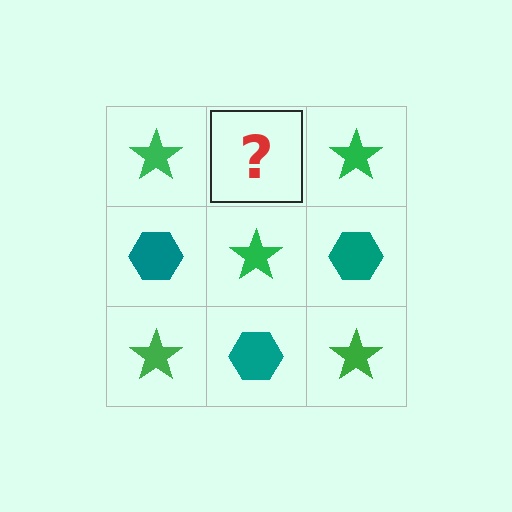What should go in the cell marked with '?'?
The missing cell should contain a teal hexagon.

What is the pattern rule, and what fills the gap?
The rule is that it alternates green star and teal hexagon in a checkerboard pattern. The gap should be filled with a teal hexagon.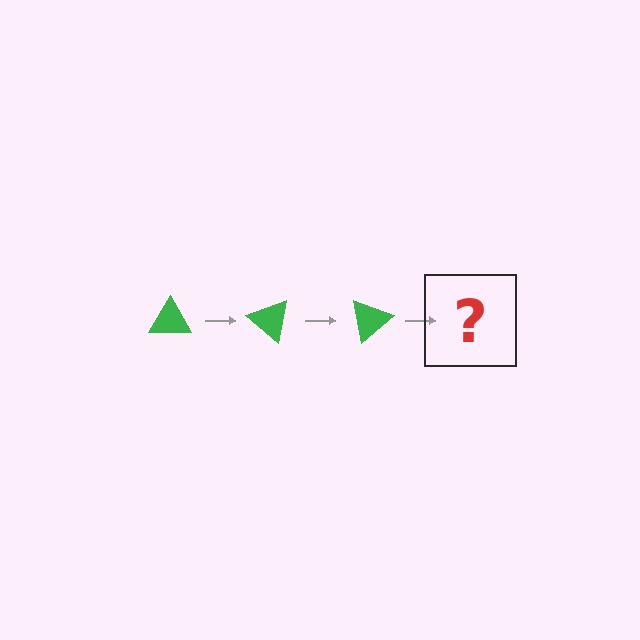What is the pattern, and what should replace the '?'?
The pattern is that the triangle rotates 40 degrees each step. The '?' should be a green triangle rotated 120 degrees.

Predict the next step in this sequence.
The next step is a green triangle rotated 120 degrees.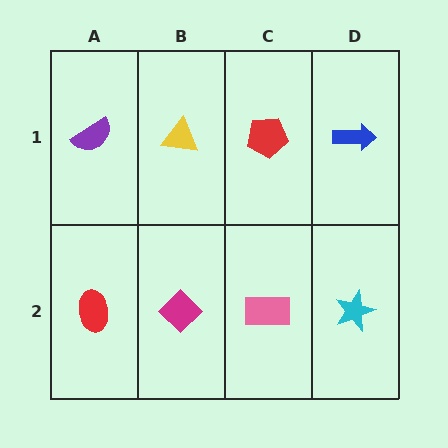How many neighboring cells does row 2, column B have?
3.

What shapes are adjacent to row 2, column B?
A yellow triangle (row 1, column B), a red ellipse (row 2, column A), a pink rectangle (row 2, column C).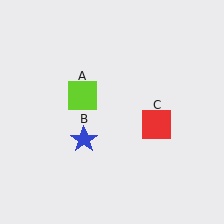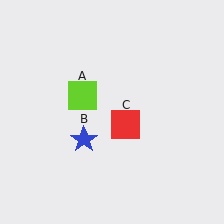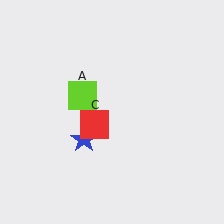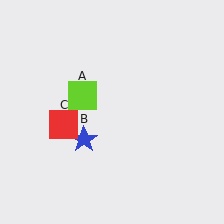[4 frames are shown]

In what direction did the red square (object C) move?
The red square (object C) moved left.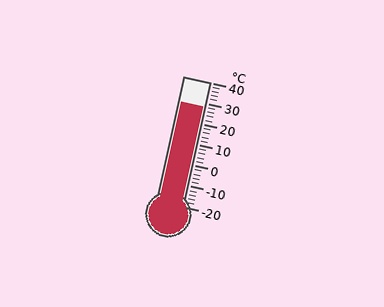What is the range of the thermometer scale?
The thermometer scale ranges from -20°C to 40°C.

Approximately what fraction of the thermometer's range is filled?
The thermometer is filled to approximately 80% of its range.